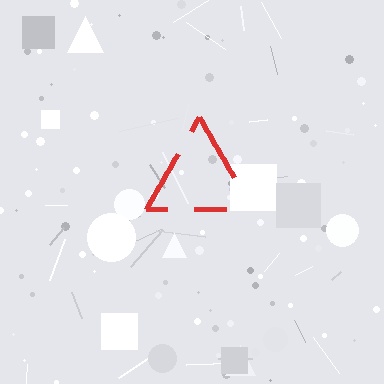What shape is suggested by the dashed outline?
The dashed outline suggests a triangle.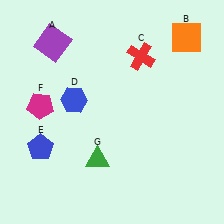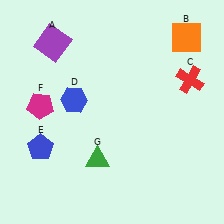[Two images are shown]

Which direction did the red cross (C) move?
The red cross (C) moved right.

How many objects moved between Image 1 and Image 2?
1 object moved between the two images.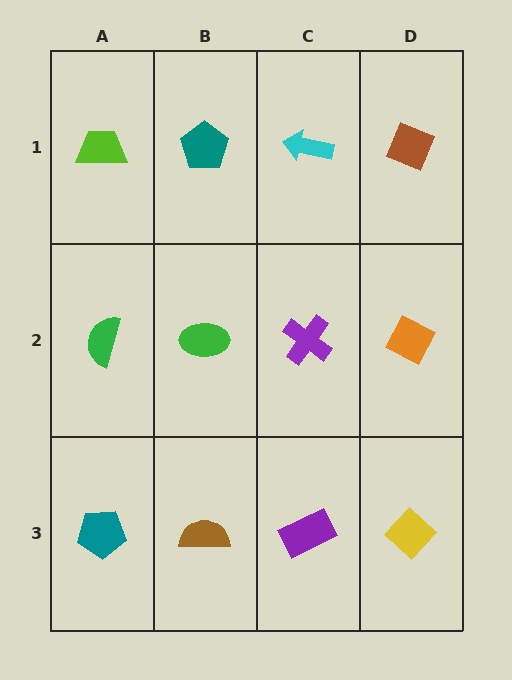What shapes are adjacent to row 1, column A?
A green semicircle (row 2, column A), a teal pentagon (row 1, column B).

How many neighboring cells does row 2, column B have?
4.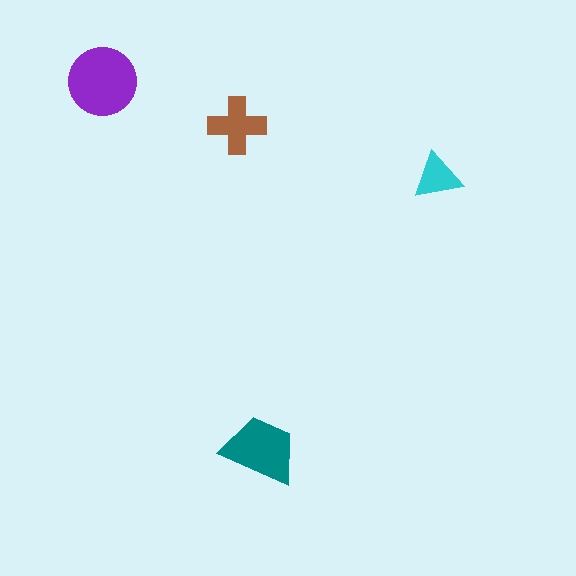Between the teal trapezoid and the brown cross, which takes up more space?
The teal trapezoid.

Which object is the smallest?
The cyan triangle.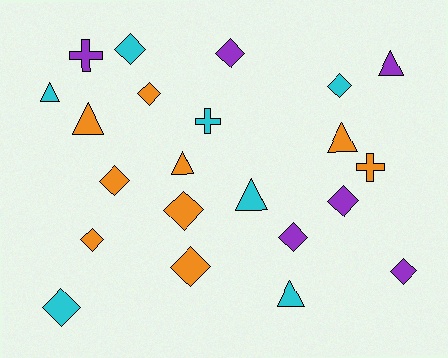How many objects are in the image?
There are 22 objects.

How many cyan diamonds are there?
There are 3 cyan diamonds.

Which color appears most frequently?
Orange, with 9 objects.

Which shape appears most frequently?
Diamond, with 12 objects.